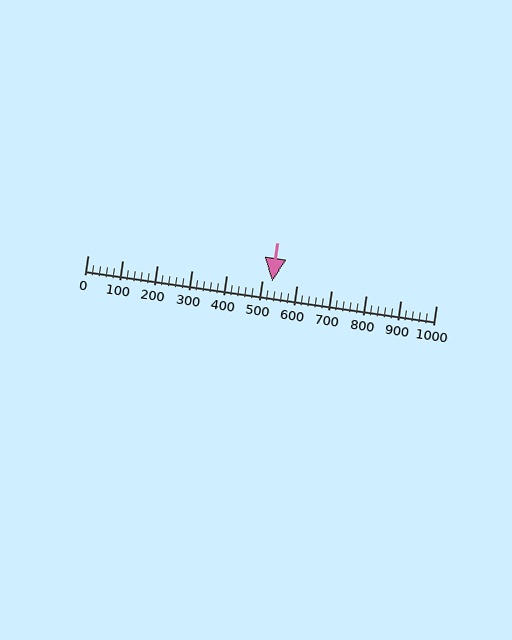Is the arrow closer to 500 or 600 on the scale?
The arrow is closer to 500.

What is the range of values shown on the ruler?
The ruler shows values from 0 to 1000.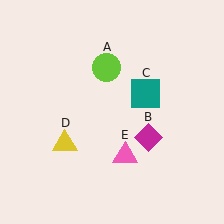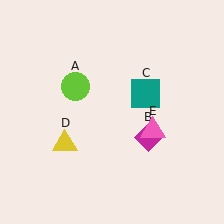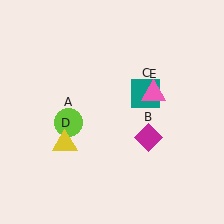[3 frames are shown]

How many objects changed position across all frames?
2 objects changed position: lime circle (object A), pink triangle (object E).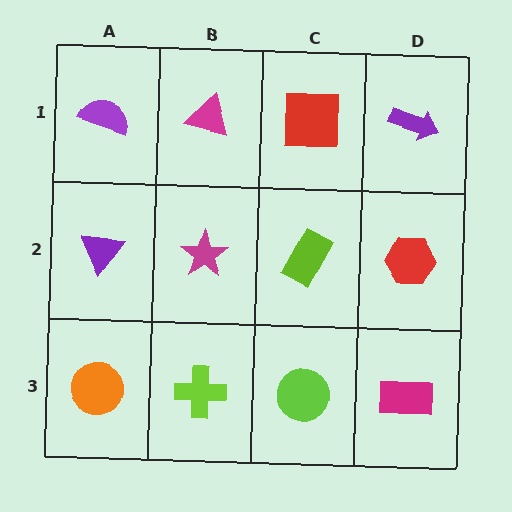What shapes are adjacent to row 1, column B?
A magenta star (row 2, column B), a purple semicircle (row 1, column A), a red square (row 1, column C).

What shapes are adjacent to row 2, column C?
A red square (row 1, column C), a lime circle (row 3, column C), a magenta star (row 2, column B), a red hexagon (row 2, column D).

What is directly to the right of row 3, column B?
A lime circle.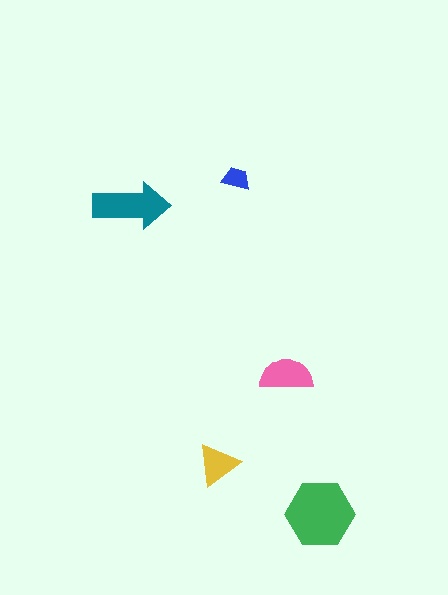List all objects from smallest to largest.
The blue trapezoid, the yellow triangle, the pink semicircle, the teal arrow, the green hexagon.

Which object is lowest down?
The green hexagon is bottommost.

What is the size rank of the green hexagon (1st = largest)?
1st.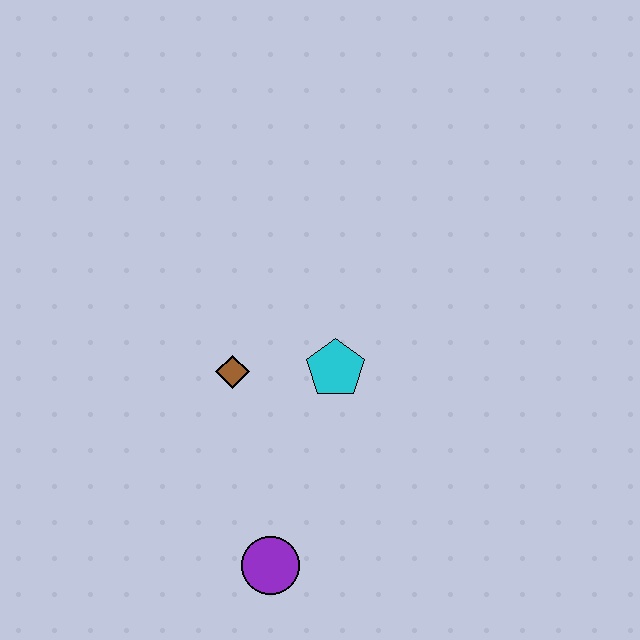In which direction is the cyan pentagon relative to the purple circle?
The cyan pentagon is above the purple circle.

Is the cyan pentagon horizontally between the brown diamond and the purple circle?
No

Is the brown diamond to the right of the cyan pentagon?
No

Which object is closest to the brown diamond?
The cyan pentagon is closest to the brown diamond.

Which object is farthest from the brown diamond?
The purple circle is farthest from the brown diamond.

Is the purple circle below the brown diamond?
Yes